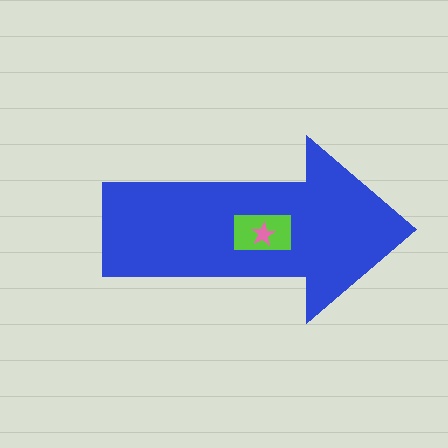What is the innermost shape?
The pink star.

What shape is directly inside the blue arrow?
The lime rectangle.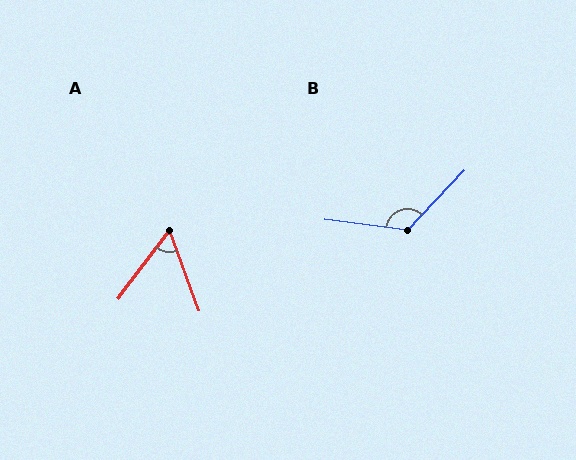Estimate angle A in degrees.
Approximately 57 degrees.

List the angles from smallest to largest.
A (57°), B (127°).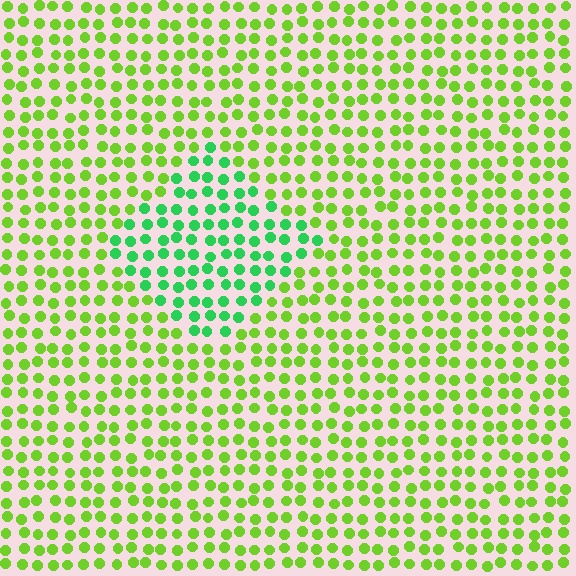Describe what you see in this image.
The image is filled with small lime elements in a uniform arrangement. A diamond-shaped region is visible where the elements are tinted to a slightly different hue, forming a subtle color boundary.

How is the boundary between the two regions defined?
The boundary is defined purely by a slight shift in hue (about 41 degrees). Spacing, size, and orientation are identical on both sides.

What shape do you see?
I see a diamond.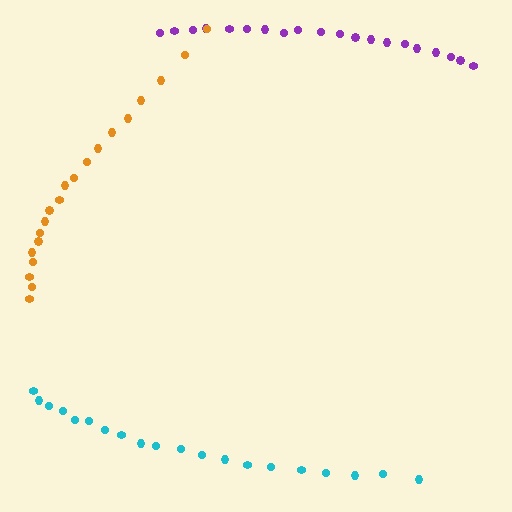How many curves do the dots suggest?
There are 3 distinct paths.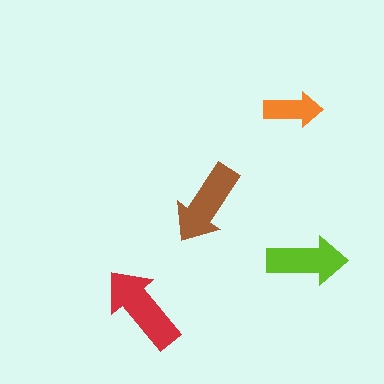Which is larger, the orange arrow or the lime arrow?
The lime one.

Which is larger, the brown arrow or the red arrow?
The red one.